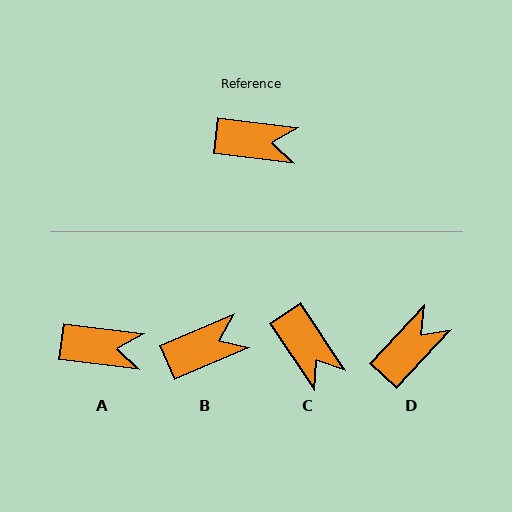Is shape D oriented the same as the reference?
No, it is off by about 54 degrees.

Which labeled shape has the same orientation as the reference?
A.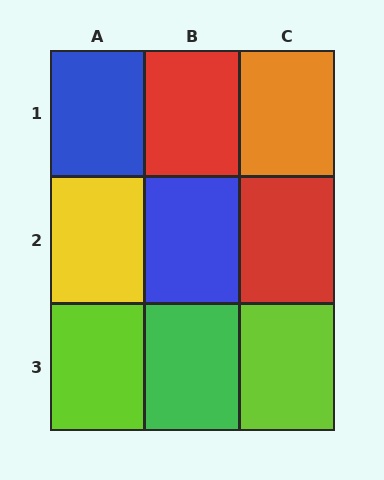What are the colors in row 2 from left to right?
Yellow, blue, red.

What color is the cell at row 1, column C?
Orange.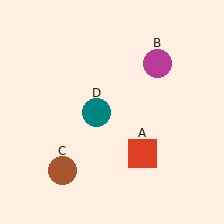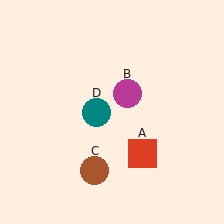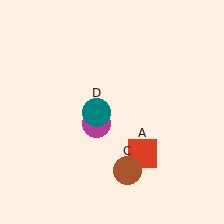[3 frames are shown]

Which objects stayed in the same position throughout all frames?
Red square (object A) and teal circle (object D) remained stationary.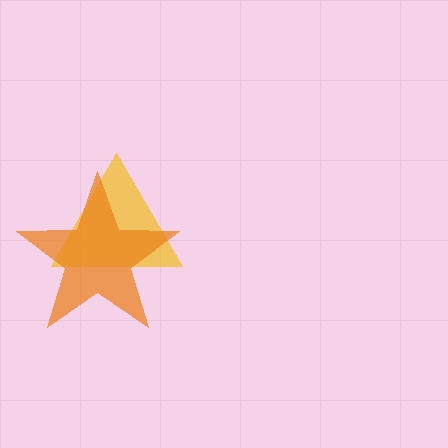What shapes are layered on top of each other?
The layered shapes are: a yellow triangle, an orange star.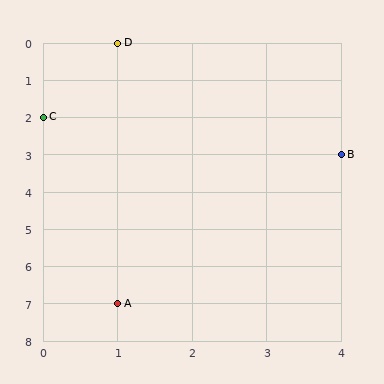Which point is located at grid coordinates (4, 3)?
Point B is at (4, 3).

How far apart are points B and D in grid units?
Points B and D are 3 columns and 3 rows apart (about 4.2 grid units diagonally).